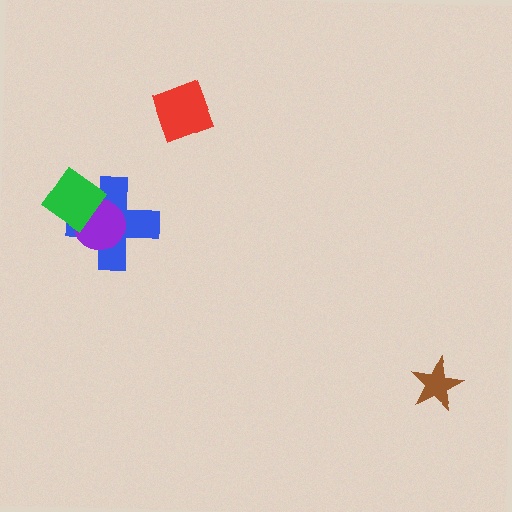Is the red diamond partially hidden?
No, no other shape covers it.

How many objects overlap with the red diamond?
0 objects overlap with the red diamond.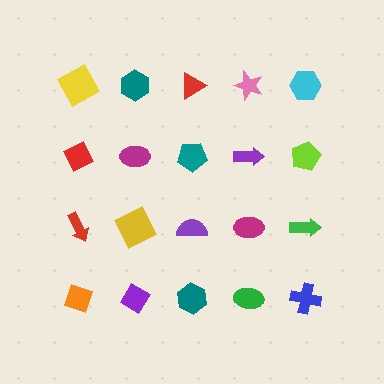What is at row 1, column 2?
A teal hexagon.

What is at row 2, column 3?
A teal pentagon.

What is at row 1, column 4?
A pink star.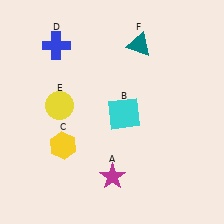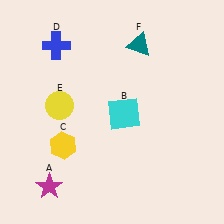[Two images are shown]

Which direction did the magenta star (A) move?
The magenta star (A) moved left.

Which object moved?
The magenta star (A) moved left.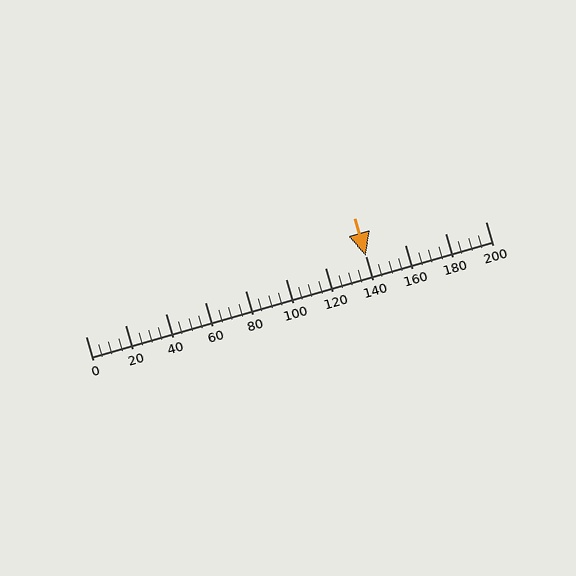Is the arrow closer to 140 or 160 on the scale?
The arrow is closer to 140.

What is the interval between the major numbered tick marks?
The major tick marks are spaced 20 units apart.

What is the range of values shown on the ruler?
The ruler shows values from 0 to 200.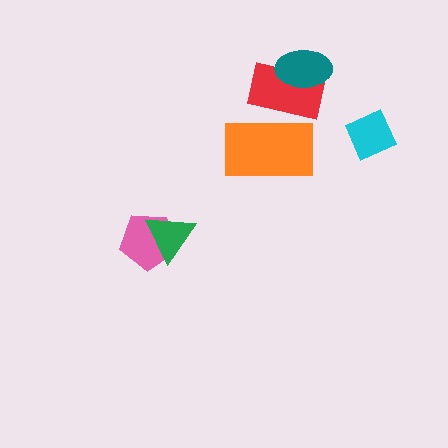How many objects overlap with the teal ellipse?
1 object overlaps with the teal ellipse.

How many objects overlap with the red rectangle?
2 objects overlap with the red rectangle.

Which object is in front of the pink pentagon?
The green triangle is in front of the pink pentagon.